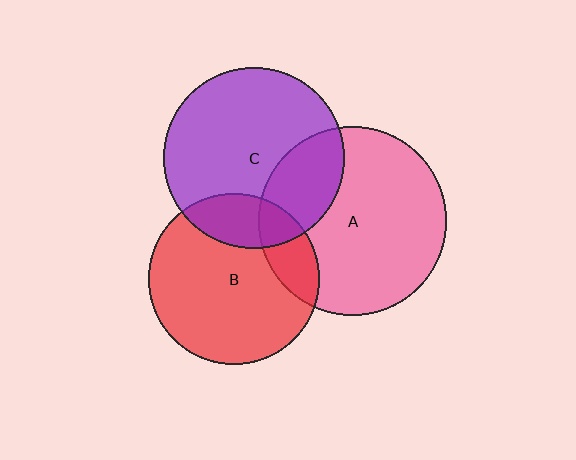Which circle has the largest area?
Circle A (pink).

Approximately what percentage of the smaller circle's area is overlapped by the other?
Approximately 15%.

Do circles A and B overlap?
Yes.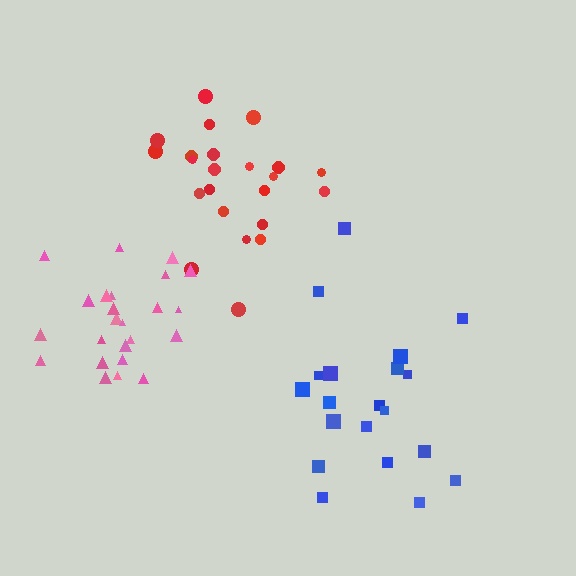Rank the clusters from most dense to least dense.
red, pink, blue.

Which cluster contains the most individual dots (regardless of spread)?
Pink (24).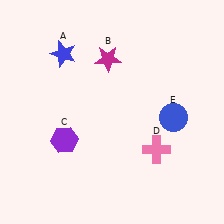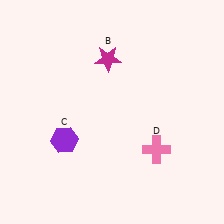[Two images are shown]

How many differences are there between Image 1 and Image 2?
There are 2 differences between the two images.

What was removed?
The blue circle (E), the blue star (A) were removed in Image 2.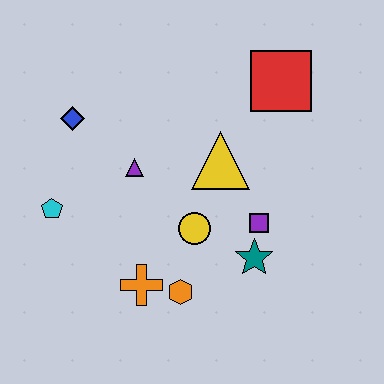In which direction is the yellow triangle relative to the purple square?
The yellow triangle is above the purple square.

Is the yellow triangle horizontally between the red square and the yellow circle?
Yes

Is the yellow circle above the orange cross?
Yes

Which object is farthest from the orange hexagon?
The red square is farthest from the orange hexagon.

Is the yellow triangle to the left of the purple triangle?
No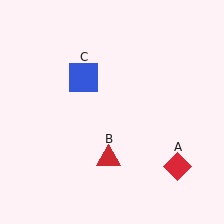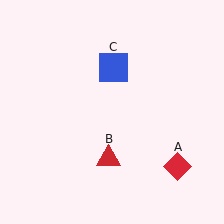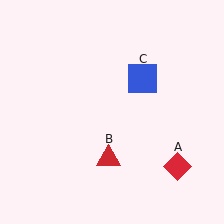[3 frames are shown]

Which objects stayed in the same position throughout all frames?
Red diamond (object A) and red triangle (object B) remained stationary.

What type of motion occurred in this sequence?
The blue square (object C) rotated clockwise around the center of the scene.